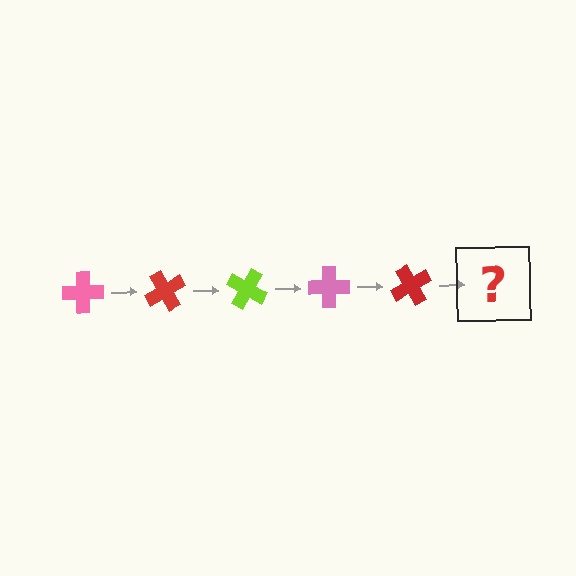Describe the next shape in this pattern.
It should be a lime cross, rotated 300 degrees from the start.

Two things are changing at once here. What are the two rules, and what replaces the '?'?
The two rules are that it rotates 60 degrees each step and the color cycles through pink, red, and lime. The '?' should be a lime cross, rotated 300 degrees from the start.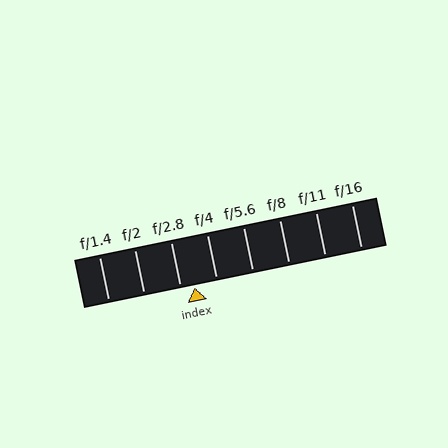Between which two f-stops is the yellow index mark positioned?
The index mark is between f/2.8 and f/4.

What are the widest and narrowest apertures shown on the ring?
The widest aperture shown is f/1.4 and the narrowest is f/16.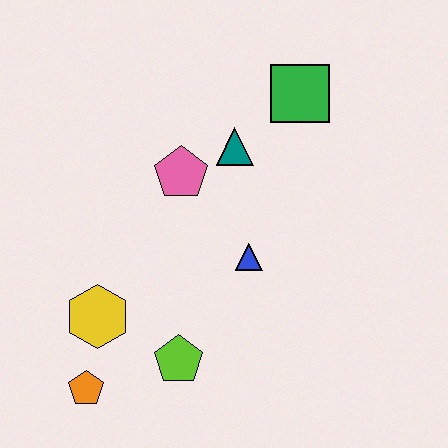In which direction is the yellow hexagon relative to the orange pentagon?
The yellow hexagon is above the orange pentagon.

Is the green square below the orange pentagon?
No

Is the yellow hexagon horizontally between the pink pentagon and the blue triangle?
No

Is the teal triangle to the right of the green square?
No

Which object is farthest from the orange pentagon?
The green square is farthest from the orange pentagon.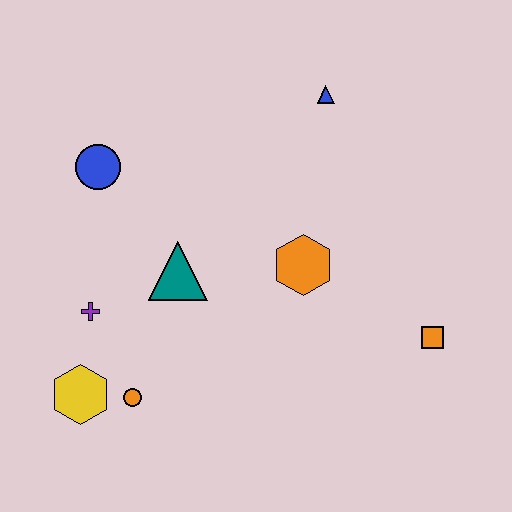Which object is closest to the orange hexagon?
The teal triangle is closest to the orange hexagon.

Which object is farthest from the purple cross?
The orange square is farthest from the purple cross.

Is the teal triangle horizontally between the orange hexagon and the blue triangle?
No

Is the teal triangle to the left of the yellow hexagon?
No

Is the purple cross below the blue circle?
Yes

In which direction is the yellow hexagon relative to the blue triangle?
The yellow hexagon is below the blue triangle.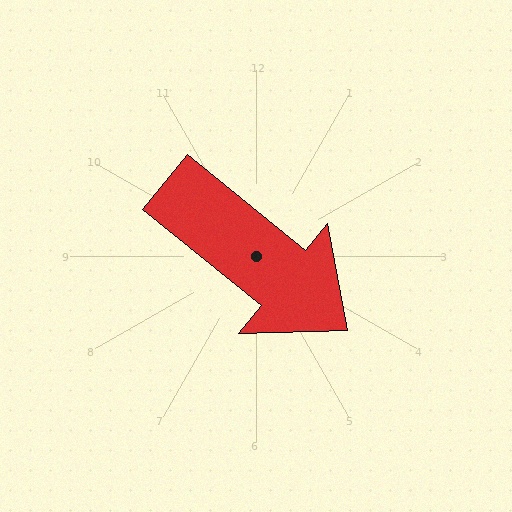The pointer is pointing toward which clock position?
Roughly 4 o'clock.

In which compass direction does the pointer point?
Southeast.